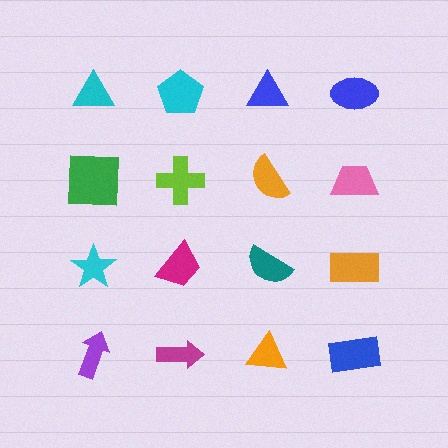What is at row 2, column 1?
A green square.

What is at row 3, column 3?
A teal semicircle.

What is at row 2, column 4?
A pink trapezoid.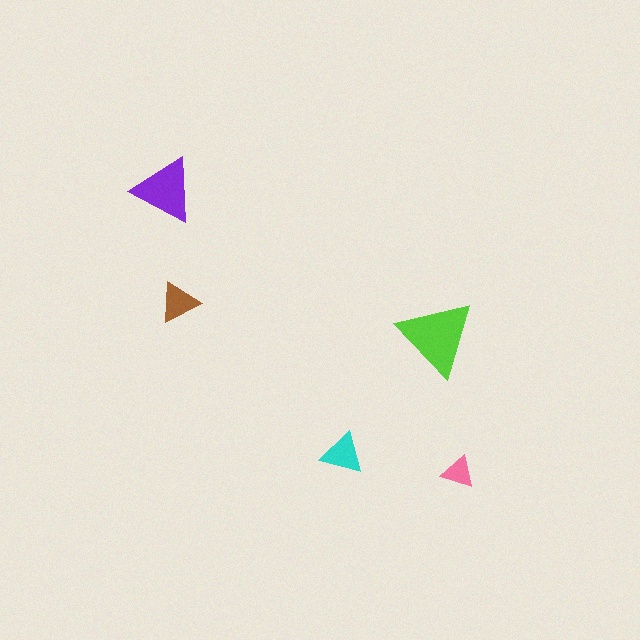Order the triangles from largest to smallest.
the lime one, the purple one, the cyan one, the brown one, the pink one.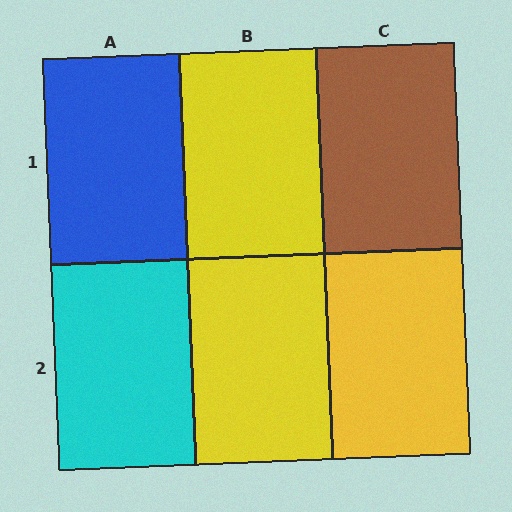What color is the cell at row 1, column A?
Blue.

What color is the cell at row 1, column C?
Brown.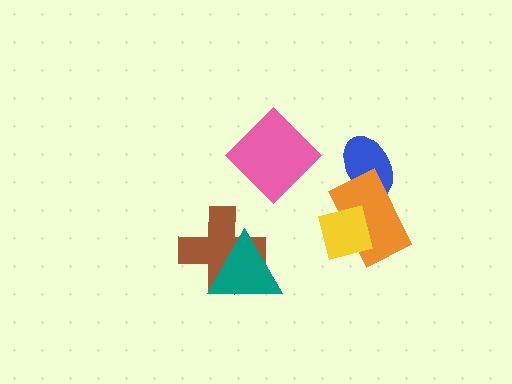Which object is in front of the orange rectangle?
The yellow square is in front of the orange rectangle.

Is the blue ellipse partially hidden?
Yes, it is partially covered by another shape.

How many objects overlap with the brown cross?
1 object overlaps with the brown cross.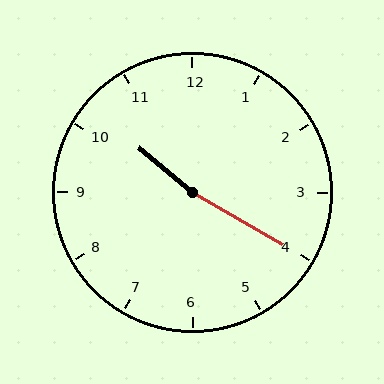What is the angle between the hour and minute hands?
Approximately 170 degrees.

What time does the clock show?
10:20.